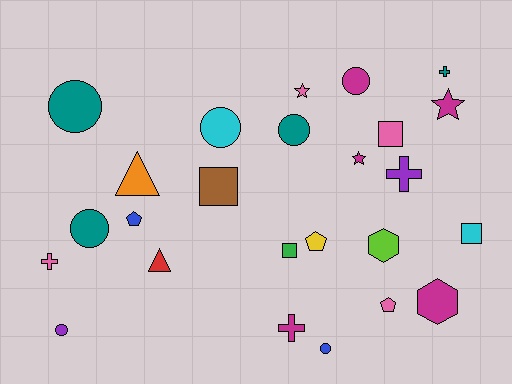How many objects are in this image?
There are 25 objects.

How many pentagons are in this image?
There are 3 pentagons.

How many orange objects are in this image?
There is 1 orange object.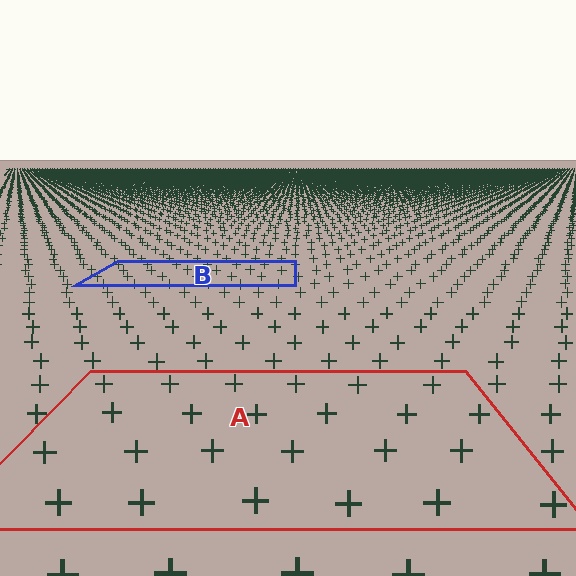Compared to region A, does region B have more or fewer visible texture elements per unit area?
Region B has more texture elements per unit area — they are packed more densely because it is farther away.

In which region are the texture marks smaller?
The texture marks are smaller in region B, because it is farther away.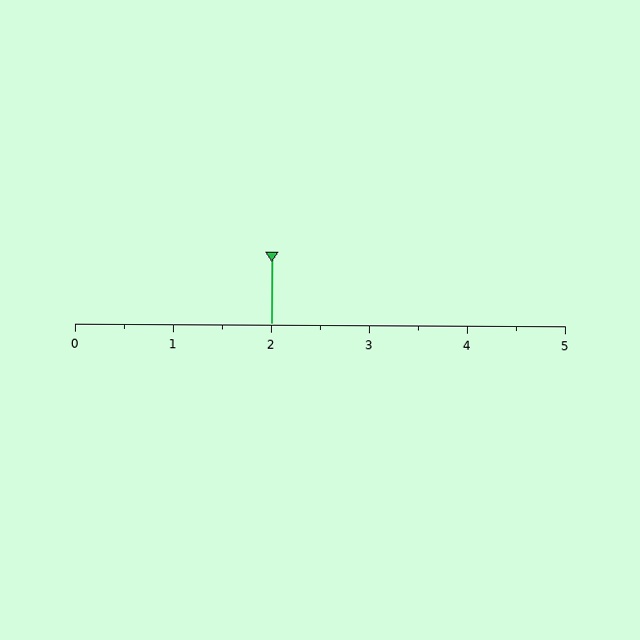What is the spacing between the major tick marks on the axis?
The major ticks are spaced 1 apart.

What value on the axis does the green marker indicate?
The marker indicates approximately 2.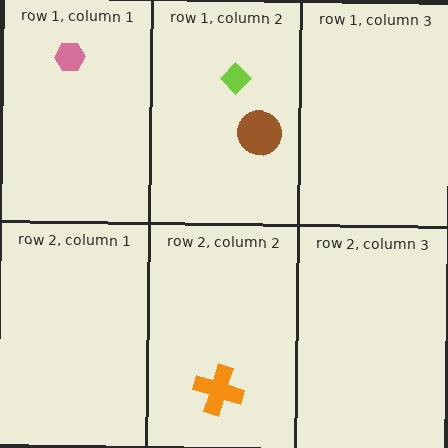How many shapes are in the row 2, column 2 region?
1.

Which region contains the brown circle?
The row 1, column 2 region.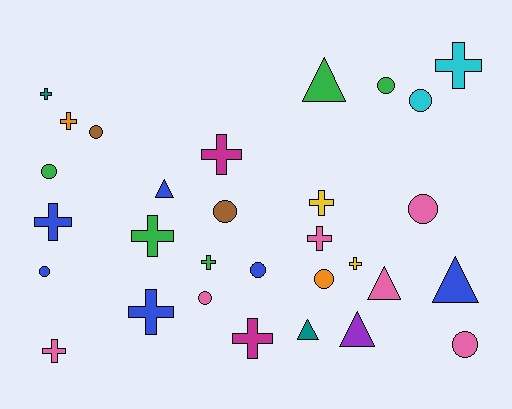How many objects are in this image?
There are 30 objects.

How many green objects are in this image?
There are 5 green objects.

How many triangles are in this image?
There are 6 triangles.